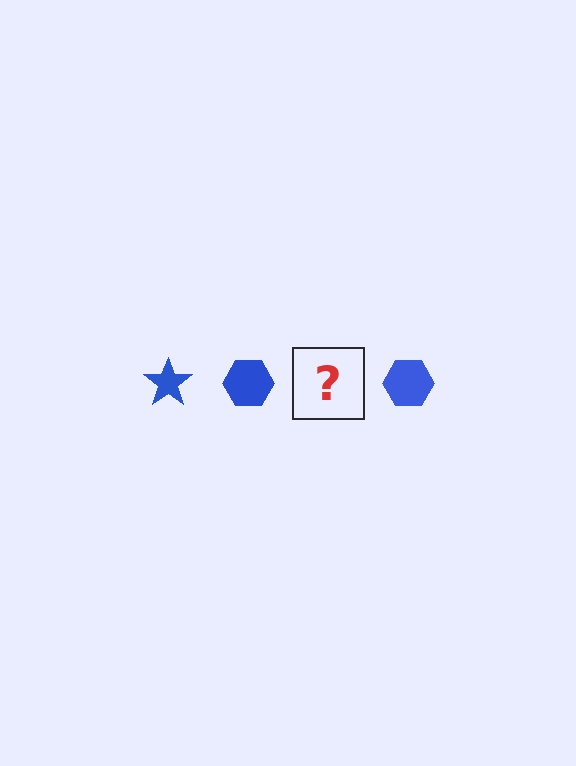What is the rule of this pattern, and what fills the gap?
The rule is that the pattern cycles through star, hexagon shapes in blue. The gap should be filled with a blue star.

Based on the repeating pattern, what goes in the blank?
The blank should be a blue star.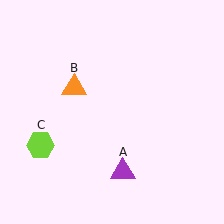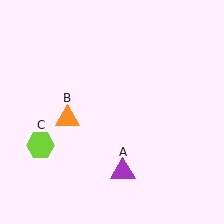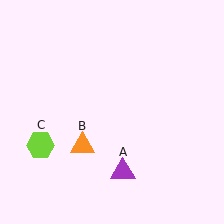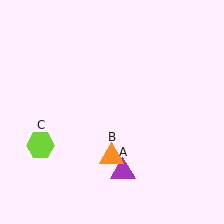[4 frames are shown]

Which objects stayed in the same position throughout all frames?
Purple triangle (object A) and lime hexagon (object C) remained stationary.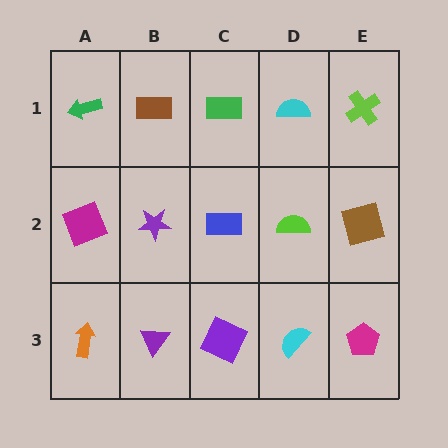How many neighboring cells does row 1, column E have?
2.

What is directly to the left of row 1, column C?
A brown rectangle.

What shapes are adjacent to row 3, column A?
A magenta square (row 2, column A), a purple triangle (row 3, column B).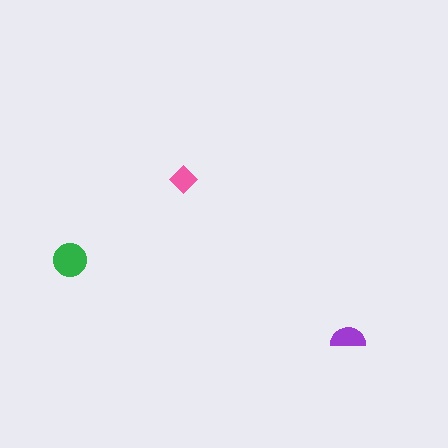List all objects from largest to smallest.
The green circle, the purple semicircle, the pink diamond.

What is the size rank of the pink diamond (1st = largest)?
3rd.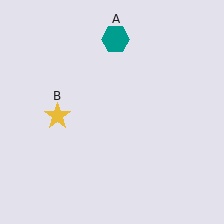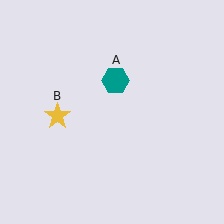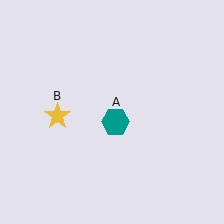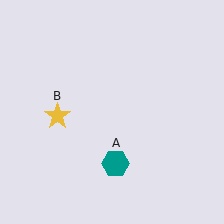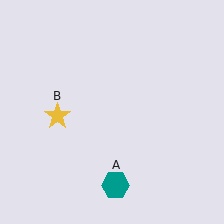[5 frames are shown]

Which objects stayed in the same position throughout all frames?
Yellow star (object B) remained stationary.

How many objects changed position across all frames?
1 object changed position: teal hexagon (object A).